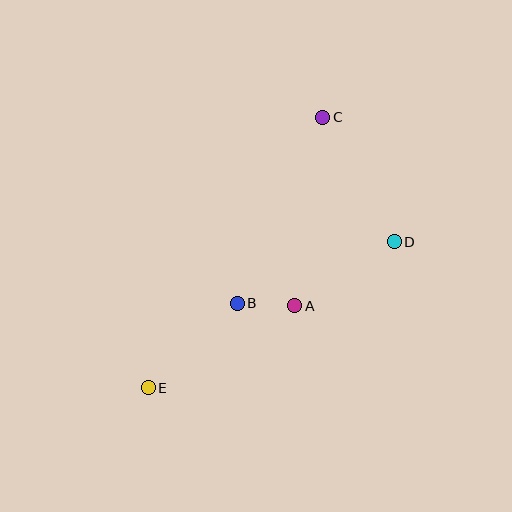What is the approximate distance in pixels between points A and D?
The distance between A and D is approximately 118 pixels.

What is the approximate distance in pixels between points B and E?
The distance between B and E is approximately 122 pixels.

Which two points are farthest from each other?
Points C and E are farthest from each other.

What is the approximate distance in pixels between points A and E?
The distance between A and E is approximately 168 pixels.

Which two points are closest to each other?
Points A and B are closest to each other.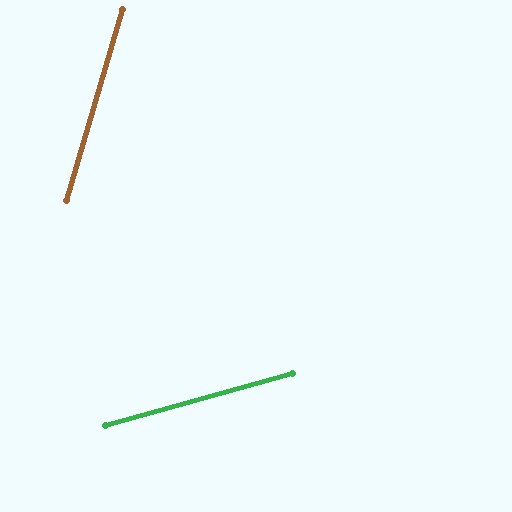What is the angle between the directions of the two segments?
Approximately 58 degrees.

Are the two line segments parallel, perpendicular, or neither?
Neither parallel nor perpendicular — they differ by about 58°.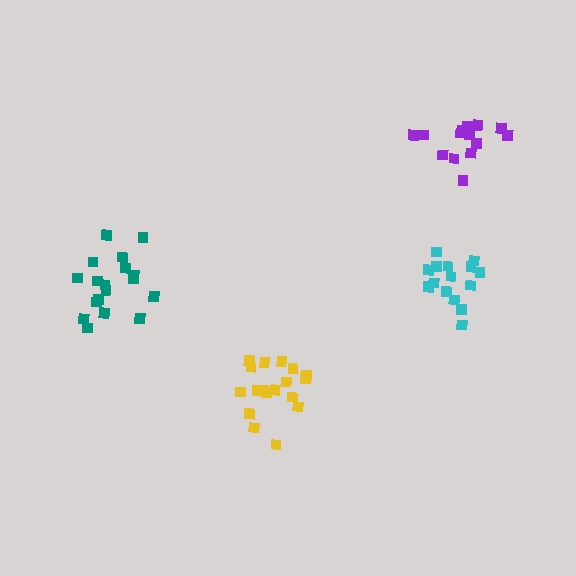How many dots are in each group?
Group 1: 18 dots, Group 2: 18 dots, Group 3: 15 dots, Group 4: 15 dots (66 total).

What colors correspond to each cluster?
The clusters are colored: yellow, teal, cyan, purple.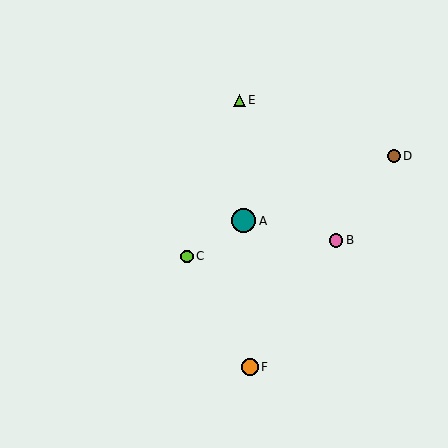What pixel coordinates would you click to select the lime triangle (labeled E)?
Click at (239, 101) to select the lime triangle E.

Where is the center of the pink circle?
The center of the pink circle is at (336, 240).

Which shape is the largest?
The teal circle (labeled A) is the largest.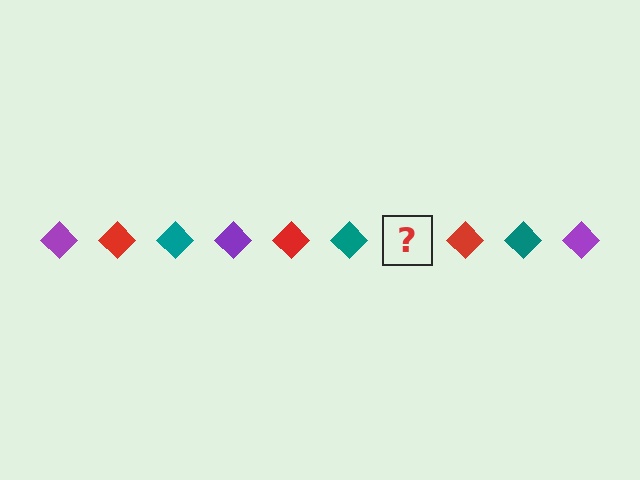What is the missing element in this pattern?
The missing element is a purple diamond.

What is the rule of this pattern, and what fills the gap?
The rule is that the pattern cycles through purple, red, teal diamonds. The gap should be filled with a purple diamond.